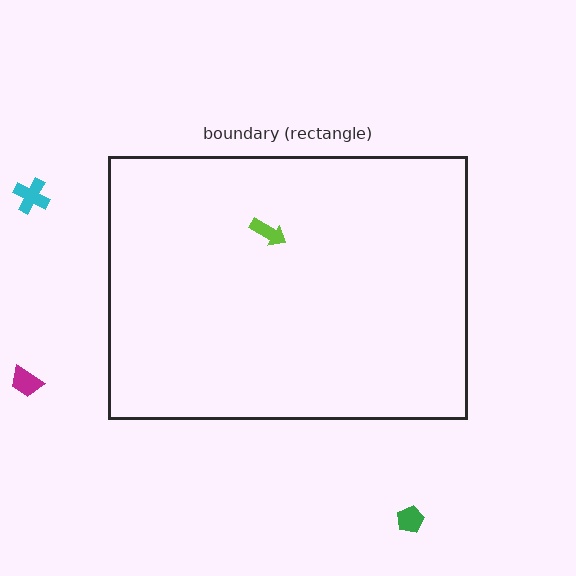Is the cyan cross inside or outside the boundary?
Outside.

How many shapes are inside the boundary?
1 inside, 3 outside.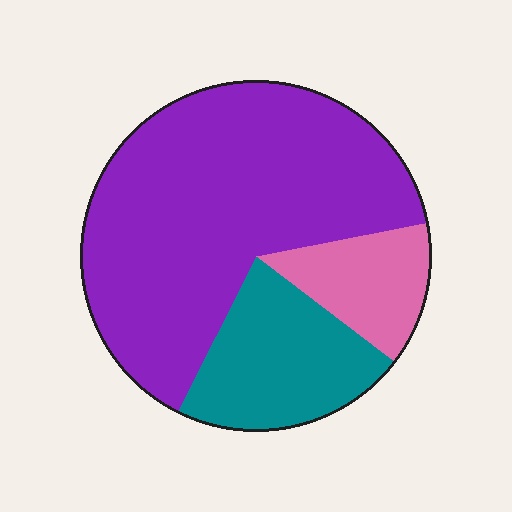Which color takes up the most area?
Purple, at roughly 65%.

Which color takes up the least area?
Pink, at roughly 15%.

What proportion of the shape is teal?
Teal covers around 20% of the shape.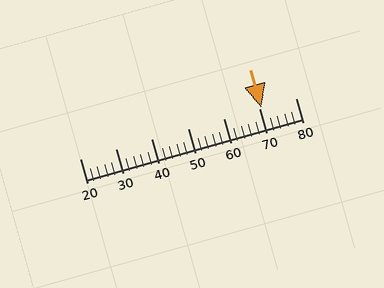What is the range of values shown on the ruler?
The ruler shows values from 20 to 80.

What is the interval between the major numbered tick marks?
The major tick marks are spaced 10 units apart.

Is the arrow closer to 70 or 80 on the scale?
The arrow is closer to 70.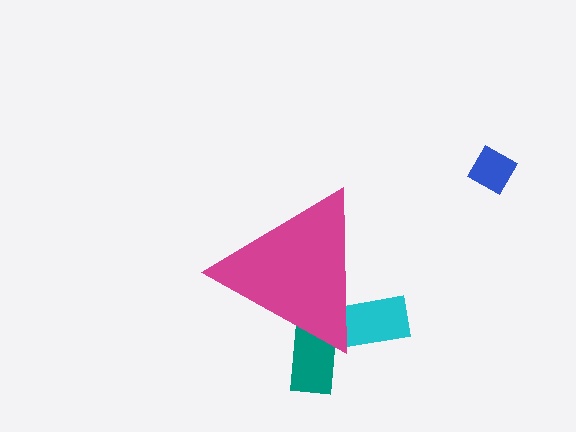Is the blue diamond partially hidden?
No, the blue diamond is fully visible.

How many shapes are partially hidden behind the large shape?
2 shapes are partially hidden.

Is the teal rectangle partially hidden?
Yes, the teal rectangle is partially hidden behind the magenta triangle.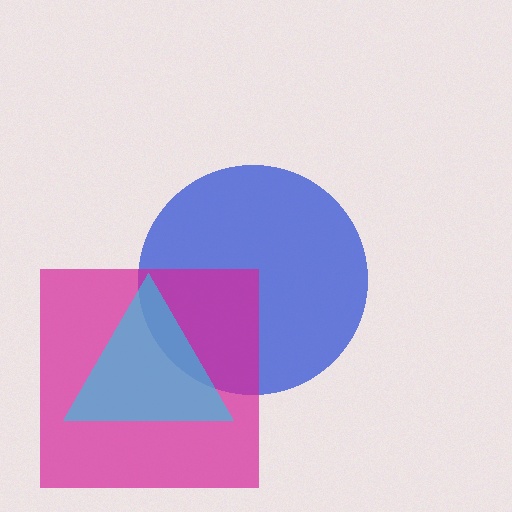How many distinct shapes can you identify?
There are 3 distinct shapes: a blue circle, a magenta square, a cyan triangle.